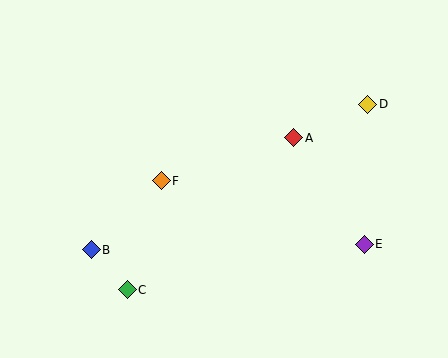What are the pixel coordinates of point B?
Point B is at (91, 250).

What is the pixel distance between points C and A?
The distance between C and A is 225 pixels.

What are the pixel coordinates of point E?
Point E is at (364, 244).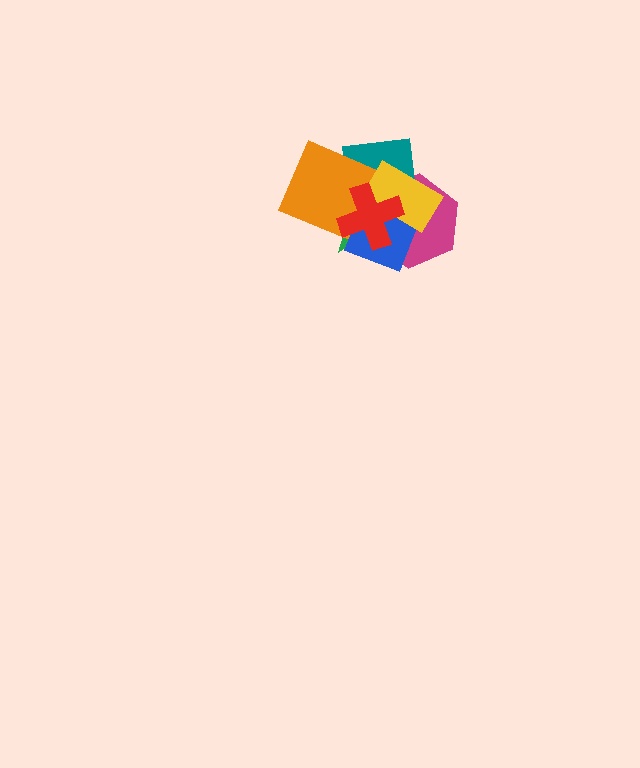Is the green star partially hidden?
Yes, it is partially covered by another shape.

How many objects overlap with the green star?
6 objects overlap with the green star.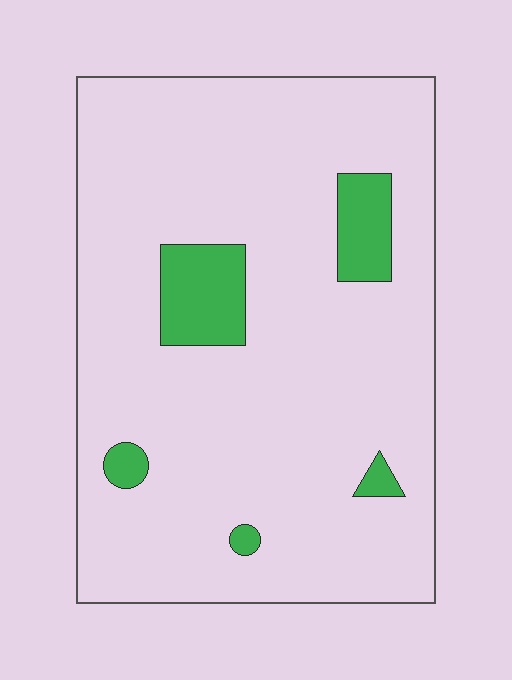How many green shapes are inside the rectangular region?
5.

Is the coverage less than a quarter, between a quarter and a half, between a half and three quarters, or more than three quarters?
Less than a quarter.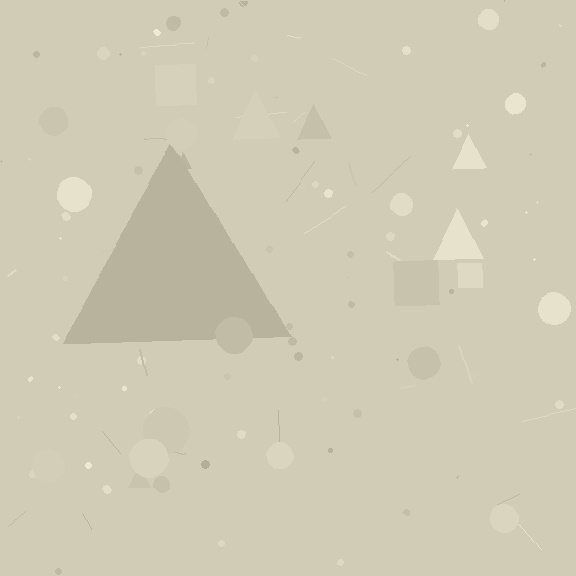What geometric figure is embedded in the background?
A triangle is embedded in the background.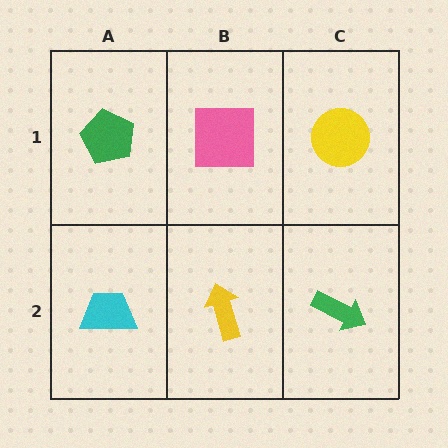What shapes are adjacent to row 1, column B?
A yellow arrow (row 2, column B), a green pentagon (row 1, column A), a yellow circle (row 1, column C).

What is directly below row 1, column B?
A yellow arrow.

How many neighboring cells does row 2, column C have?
2.